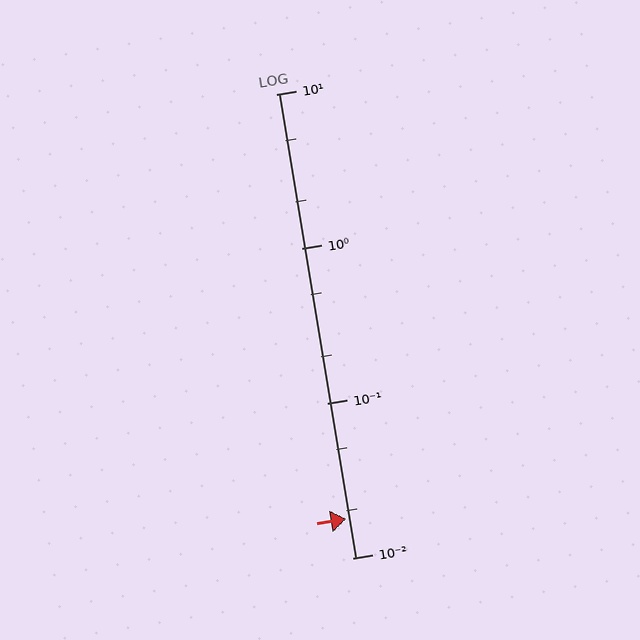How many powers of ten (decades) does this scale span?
The scale spans 3 decades, from 0.01 to 10.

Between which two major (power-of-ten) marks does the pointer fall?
The pointer is between 0.01 and 0.1.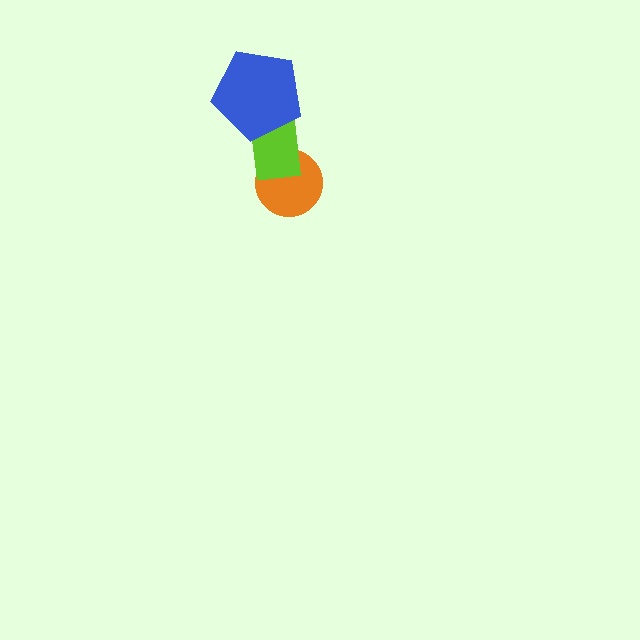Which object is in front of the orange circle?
The lime rectangle is in front of the orange circle.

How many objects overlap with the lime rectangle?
2 objects overlap with the lime rectangle.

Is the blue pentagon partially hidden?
No, no other shape covers it.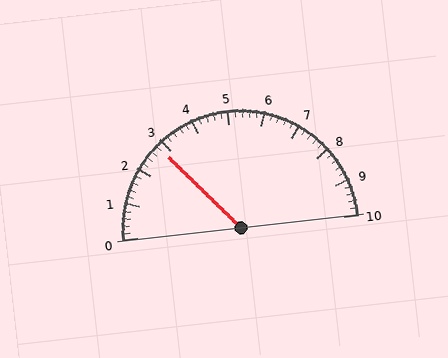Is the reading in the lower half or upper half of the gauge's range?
The reading is in the lower half of the range (0 to 10).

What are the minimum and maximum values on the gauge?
The gauge ranges from 0 to 10.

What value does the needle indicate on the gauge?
The needle indicates approximately 2.8.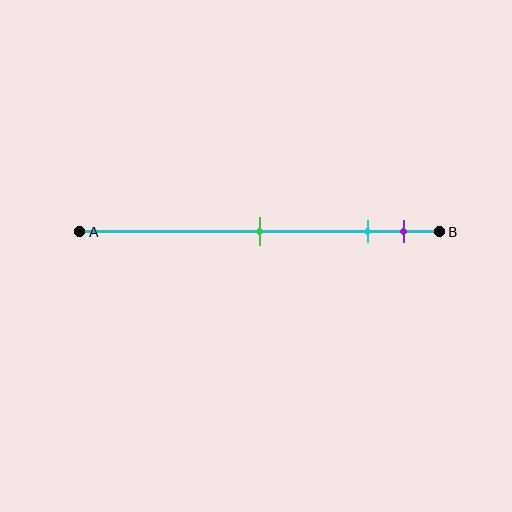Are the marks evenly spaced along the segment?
No, the marks are not evenly spaced.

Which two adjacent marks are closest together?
The cyan and purple marks are the closest adjacent pair.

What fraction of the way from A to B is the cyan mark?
The cyan mark is approximately 80% (0.8) of the way from A to B.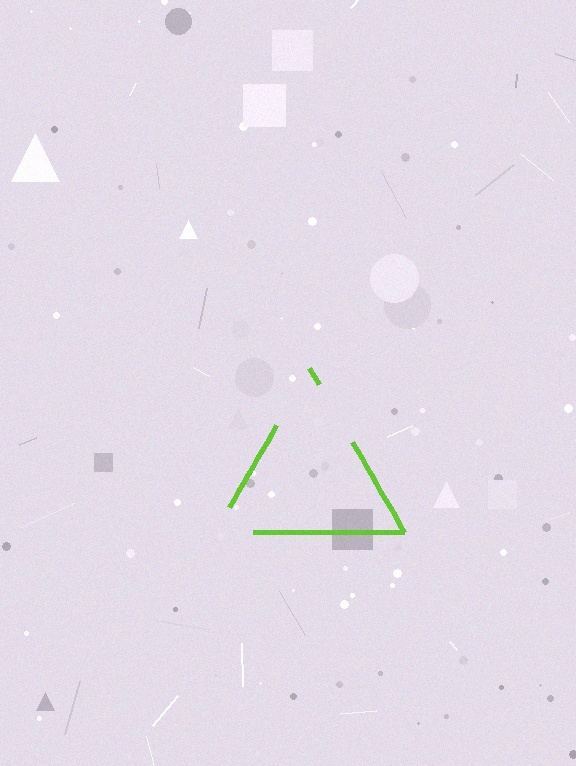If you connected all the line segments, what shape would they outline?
They would outline a triangle.